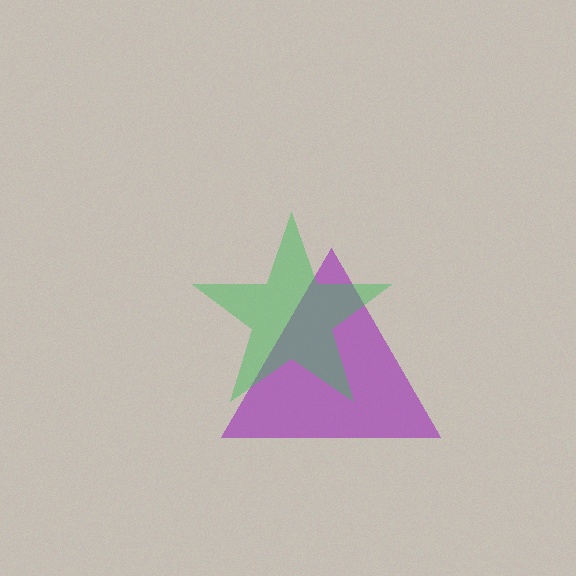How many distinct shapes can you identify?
There are 2 distinct shapes: a purple triangle, a green star.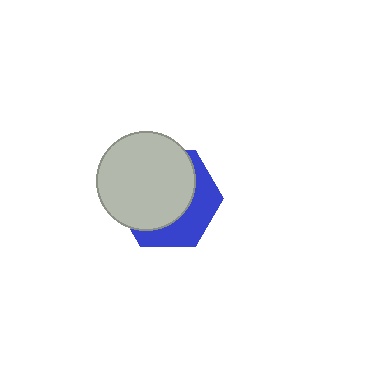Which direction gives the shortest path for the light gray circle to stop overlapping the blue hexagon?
Moving toward the upper-left gives the shortest separation.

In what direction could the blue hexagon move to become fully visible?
The blue hexagon could move toward the lower-right. That would shift it out from behind the light gray circle entirely.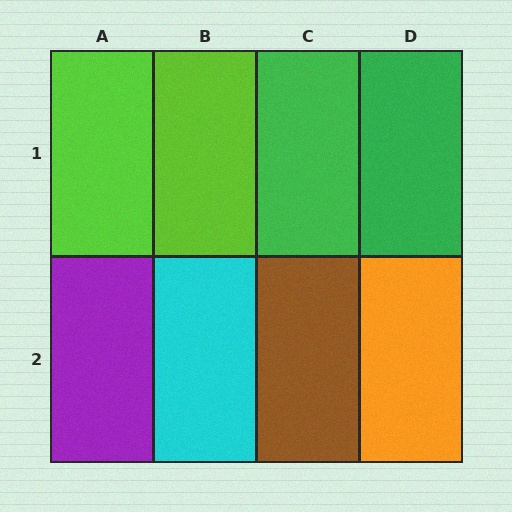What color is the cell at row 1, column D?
Green.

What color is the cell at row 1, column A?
Lime.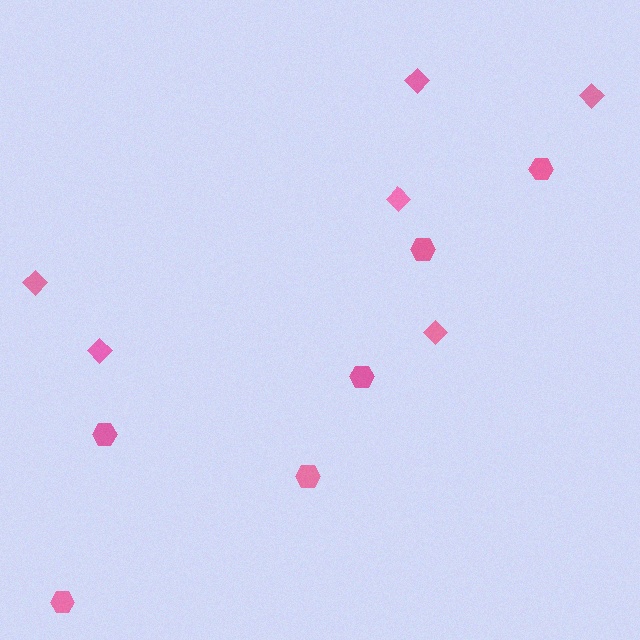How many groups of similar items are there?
There are 2 groups: one group of hexagons (6) and one group of diamonds (6).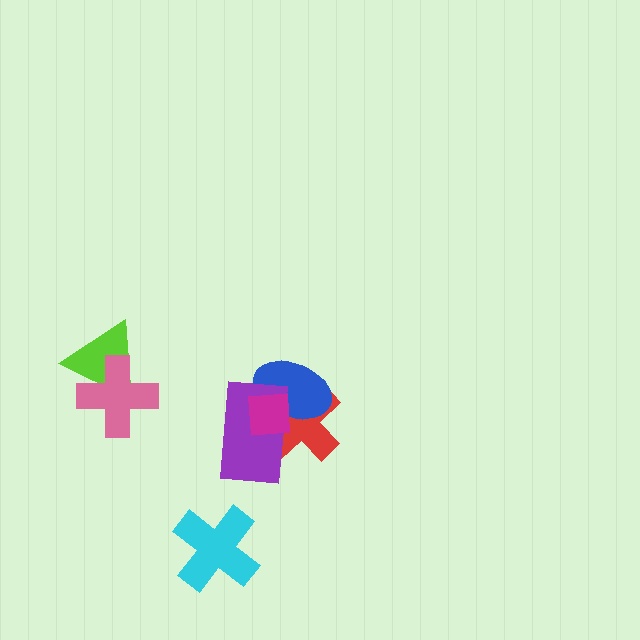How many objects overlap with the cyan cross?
0 objects overlap with the cyan cross.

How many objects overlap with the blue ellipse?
3 objects overlap with the blue ellipse.